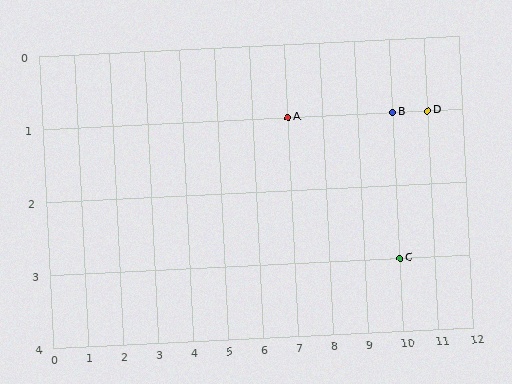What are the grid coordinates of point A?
Point A is at grid coordinates (7, 1).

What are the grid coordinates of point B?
Point B is at grid coordinates (10, 1).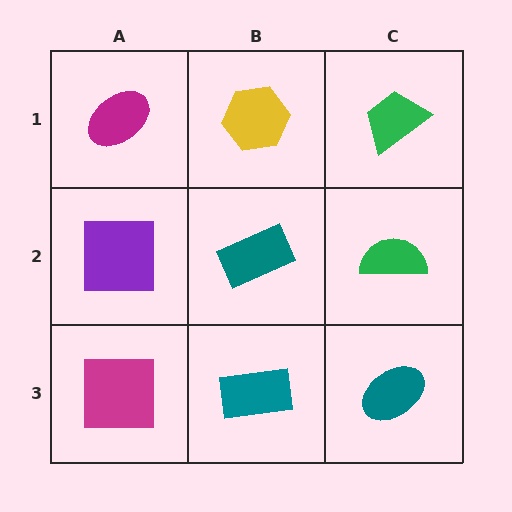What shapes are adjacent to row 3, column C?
A green semicircle (row 2, column C), a teal rectangle (row 3, column B).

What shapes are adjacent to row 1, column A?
A purple square (row 2, column A), a yellow hexagon (row 1, column B).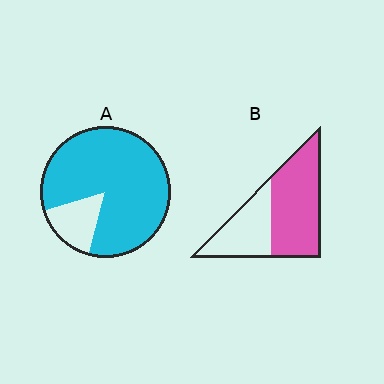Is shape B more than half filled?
Yes.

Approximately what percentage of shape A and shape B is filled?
A is approximately 85% and B is approximately 60%.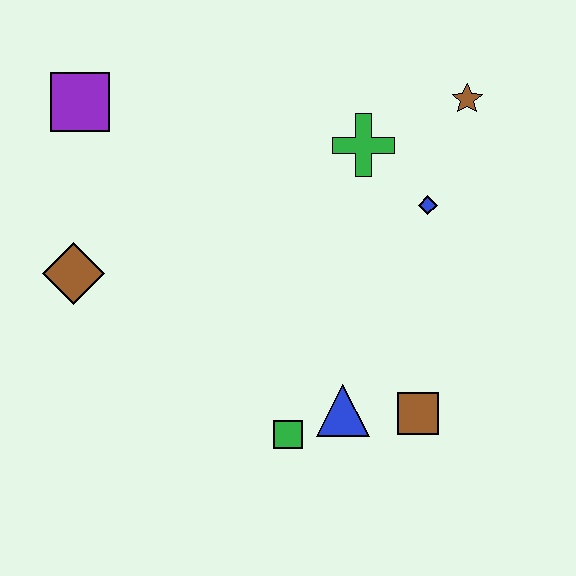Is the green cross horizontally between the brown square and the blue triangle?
Yes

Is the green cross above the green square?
Yes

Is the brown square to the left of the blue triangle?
No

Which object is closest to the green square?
The blue triangle is closest to the green square.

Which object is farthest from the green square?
The purple square is farthest from the green square.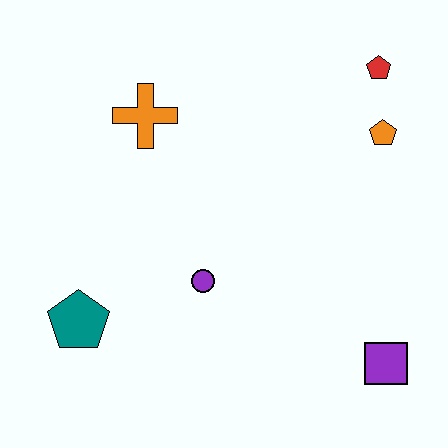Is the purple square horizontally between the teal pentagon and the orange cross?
No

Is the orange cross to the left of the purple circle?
Yes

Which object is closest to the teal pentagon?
The purple circle is closest to the teal pentagon.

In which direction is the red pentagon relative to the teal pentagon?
The red pentagon is to the right of the teal pentagon.